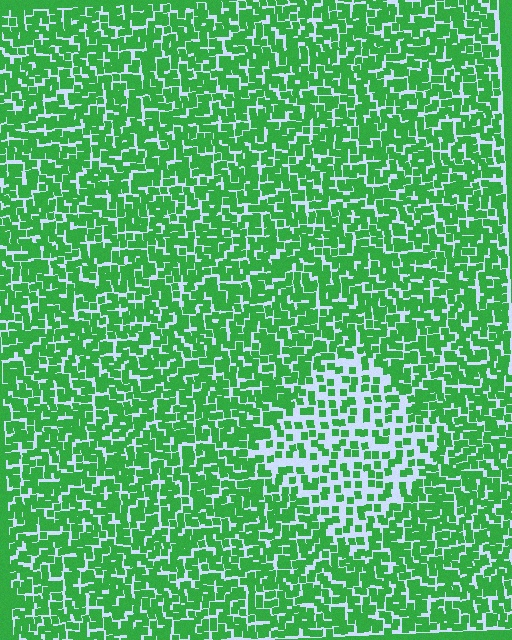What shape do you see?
I see a diamond.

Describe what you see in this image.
The image contains small green elements arranged at two different densities. A diamond-shaped region is visible where the elements are less densely packed than the surrounding area.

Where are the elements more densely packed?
The elements are more densely packed outside the diamond boundary.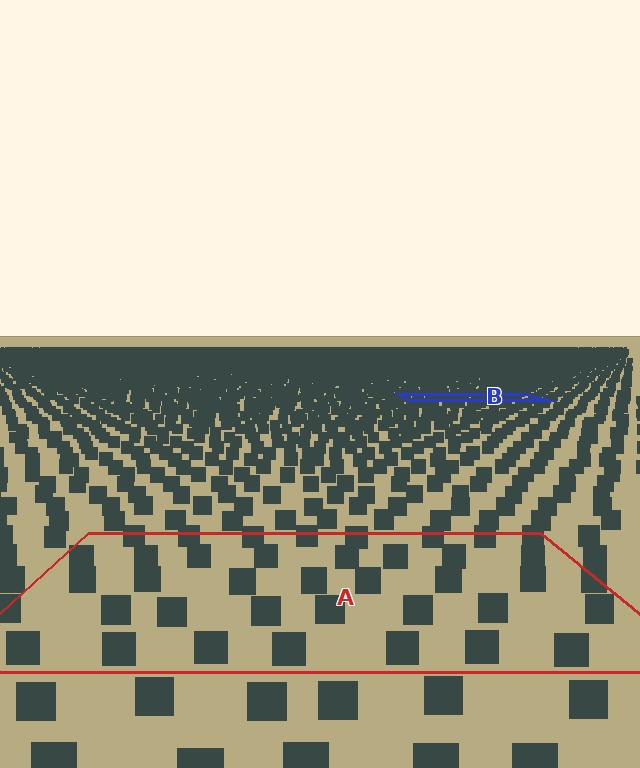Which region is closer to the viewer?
Region A is closer. The texture elements there are larger and more spread out.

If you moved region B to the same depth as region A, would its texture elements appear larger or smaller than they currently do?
They would appear larger. At a closer depth, the same texture elements are projected at a bigger on-screen size.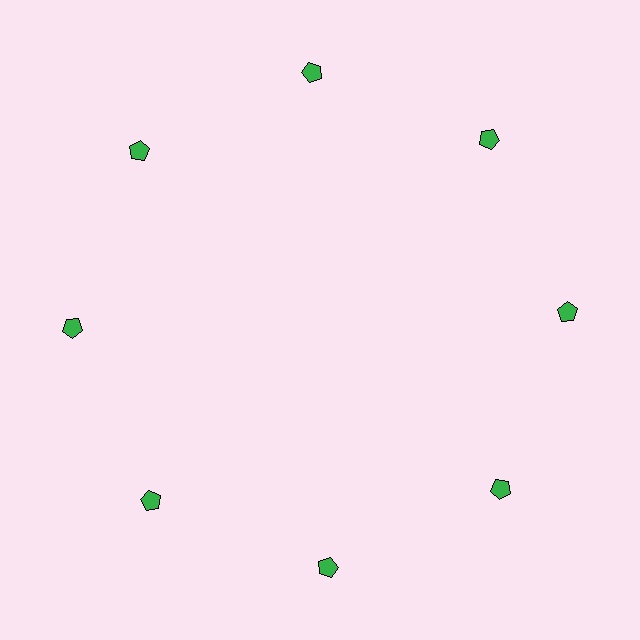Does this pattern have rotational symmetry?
Yes, this pattern has 8-fold rotational symmetry. It looks the same after rotating 45 degrees around the center.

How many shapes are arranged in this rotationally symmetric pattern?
There are 8 shapes, arranged in 8 groups of 1.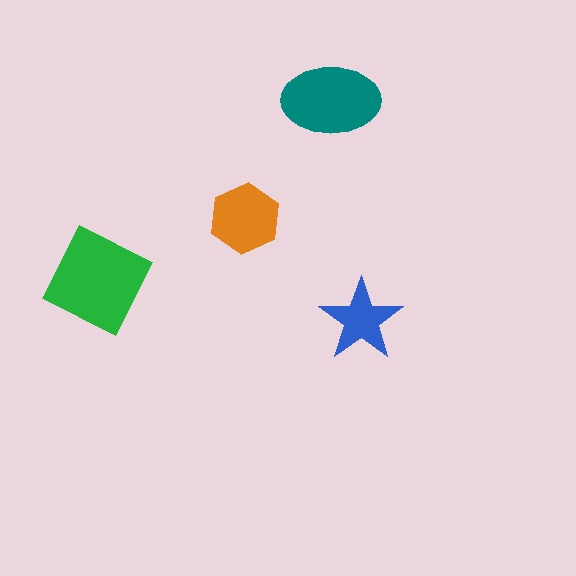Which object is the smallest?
The blue star.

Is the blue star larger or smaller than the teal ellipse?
Smaller.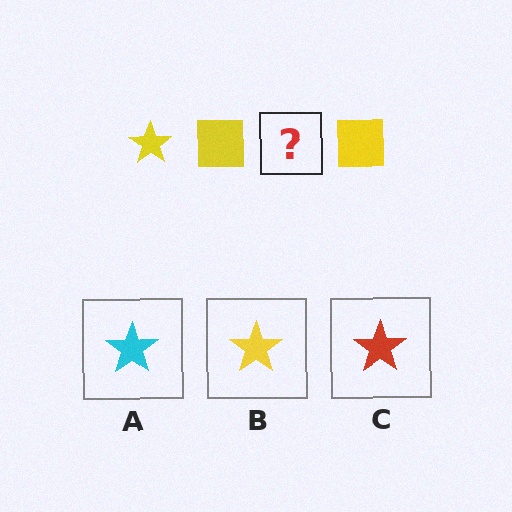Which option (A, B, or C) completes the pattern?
B.